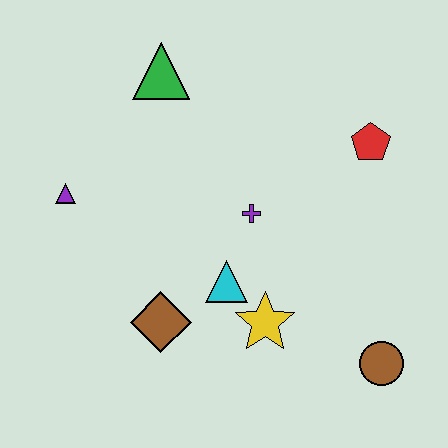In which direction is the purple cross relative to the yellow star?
The purple cross is above the yellow star.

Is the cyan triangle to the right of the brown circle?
No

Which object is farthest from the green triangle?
The brown circle is farthest from the green triangle.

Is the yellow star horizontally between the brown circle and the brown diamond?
Yes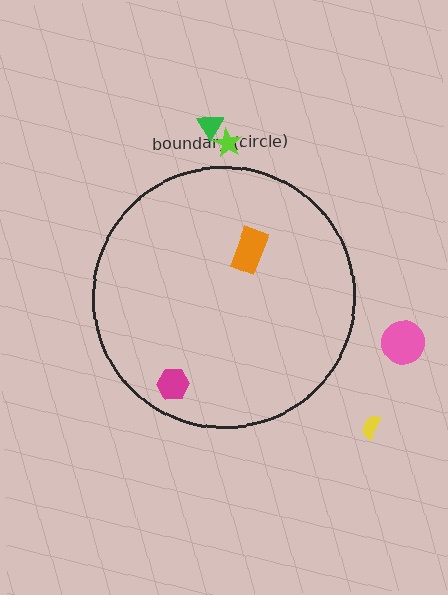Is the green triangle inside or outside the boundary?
Outside.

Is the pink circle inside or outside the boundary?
Outside.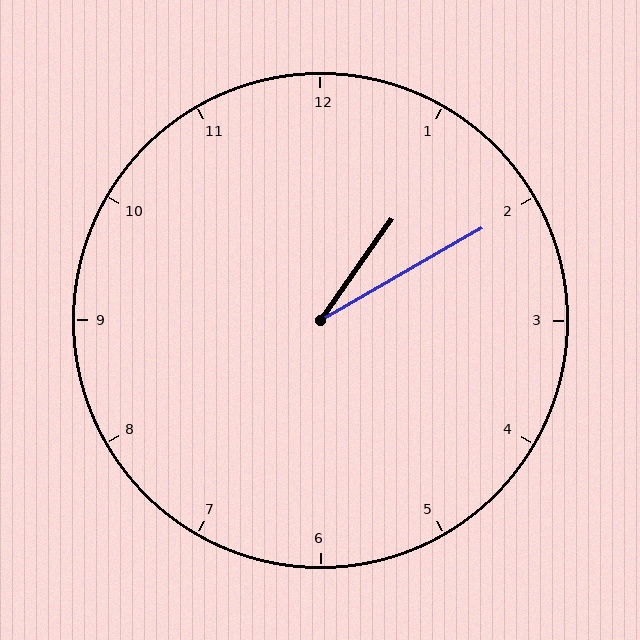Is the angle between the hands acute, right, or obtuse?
It is acute.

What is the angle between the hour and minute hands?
Approximately 25 degrees.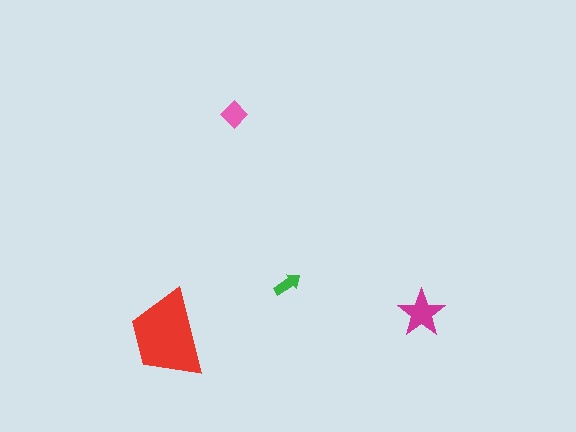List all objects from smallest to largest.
The green arrow, the pink diamond, the magenta star, the red trapezoid.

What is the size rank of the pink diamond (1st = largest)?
3rd.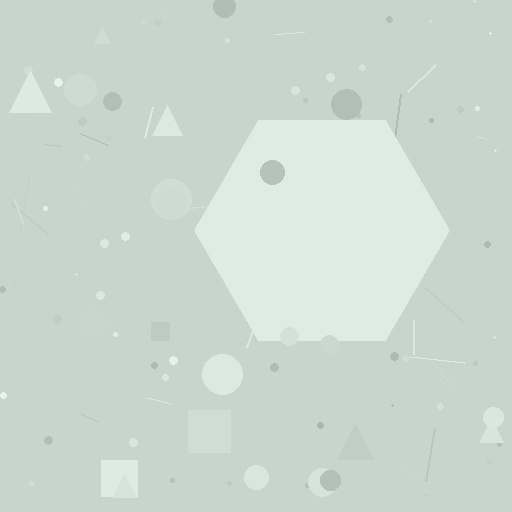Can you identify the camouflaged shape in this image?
The camouflaged shape is a hexagon.